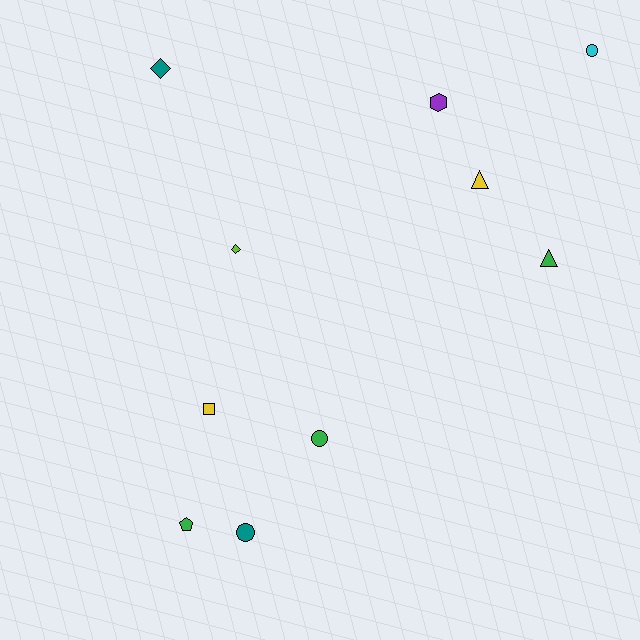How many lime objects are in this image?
There is 1 lime object.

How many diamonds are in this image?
There are 2 diamonds.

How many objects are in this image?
There are 10 objects.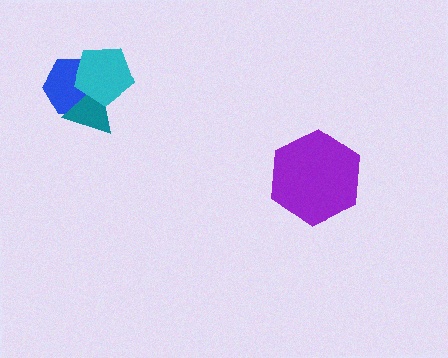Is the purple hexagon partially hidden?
No, no other shape covers it.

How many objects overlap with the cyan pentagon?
2 objects overlap with the cyan pentagon.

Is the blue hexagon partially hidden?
Yes, it is partially covered by another shape.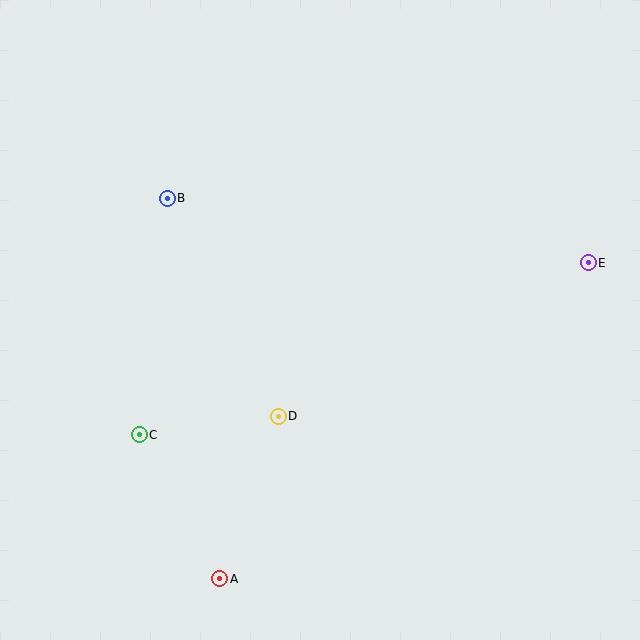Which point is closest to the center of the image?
Point D at (278, 416) is closest to the center.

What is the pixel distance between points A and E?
The distance between A and E is 486 pixels.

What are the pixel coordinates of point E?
Point E is at (588, 263).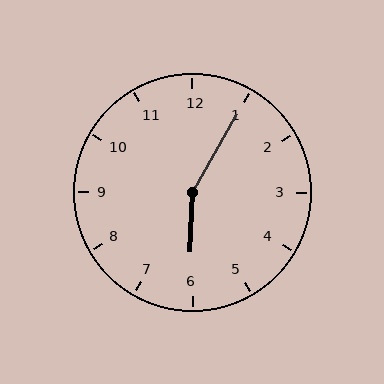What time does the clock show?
6:05.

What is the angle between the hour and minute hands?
Approximately 152 degrees.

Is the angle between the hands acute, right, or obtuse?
It is obtuse.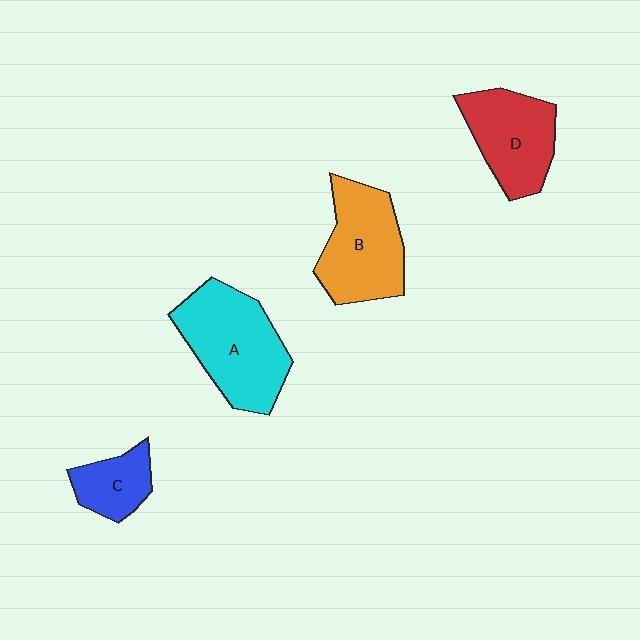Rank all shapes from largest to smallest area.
From largest to smallest: A (cyan), B (orange), D (red), C (blue).